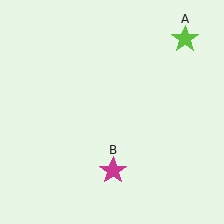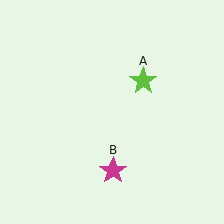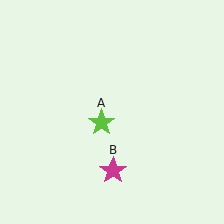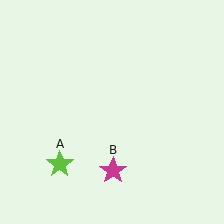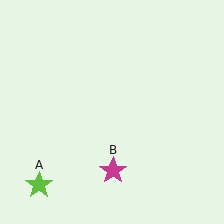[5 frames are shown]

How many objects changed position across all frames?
1 object changed position: lime star (object A).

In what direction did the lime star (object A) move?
The lime star (object A) moved down and to the left.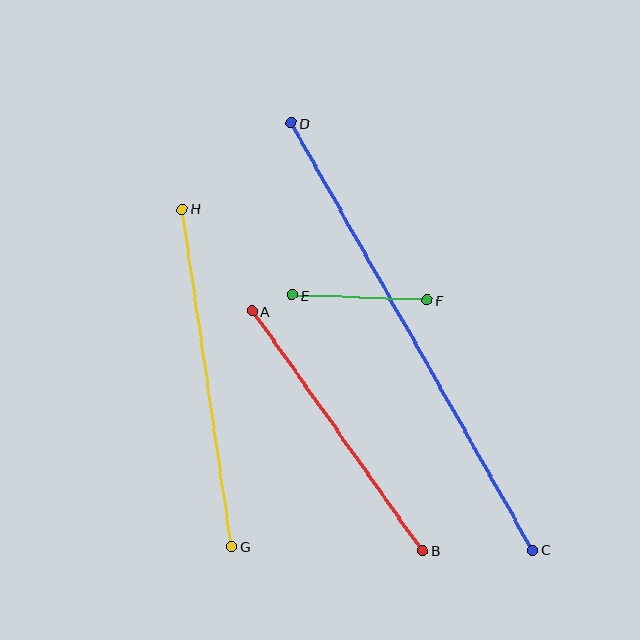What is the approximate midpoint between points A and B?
The midpoint is at approximately (337, 431) pixels.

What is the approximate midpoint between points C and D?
The midpoint is at approximately (412, 337) pixels.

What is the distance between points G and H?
The distance is approximately 341 pixels.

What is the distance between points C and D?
The distance is approximately 491 pixels.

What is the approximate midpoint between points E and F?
The midpoint is at approximately (360, 298) pixels.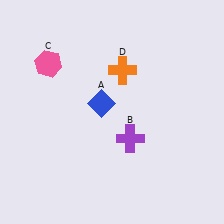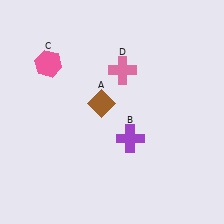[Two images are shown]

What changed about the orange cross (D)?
In Image 1, D is orange. In Image 2, it changed to pink.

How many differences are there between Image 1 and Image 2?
There are 2 differences between the two images.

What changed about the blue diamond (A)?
In Image 1, A is blue. In Image 2, it changed to brown.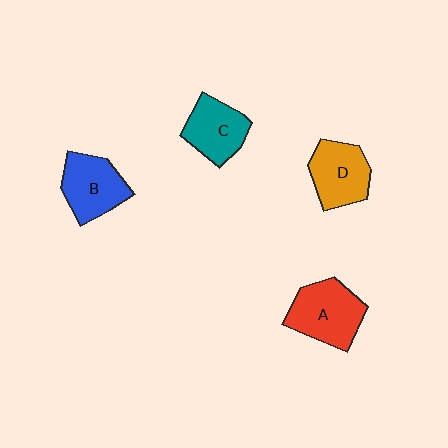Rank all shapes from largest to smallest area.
From largest to smallest: A (red), B (blue), D (orange), C (teal).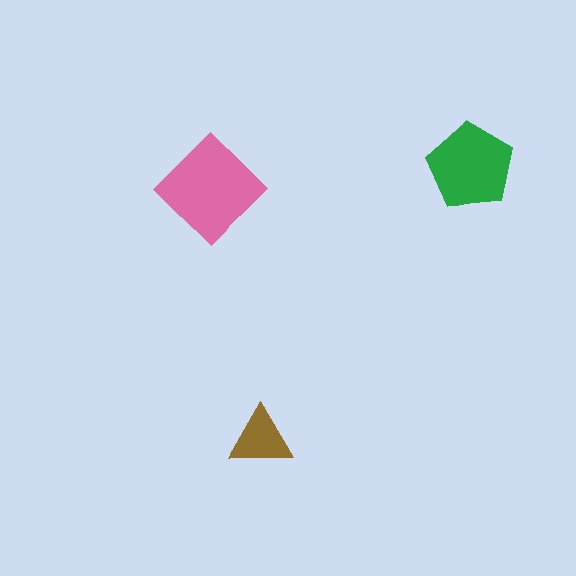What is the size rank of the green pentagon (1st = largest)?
2nd.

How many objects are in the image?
There are 3 objects in the image.